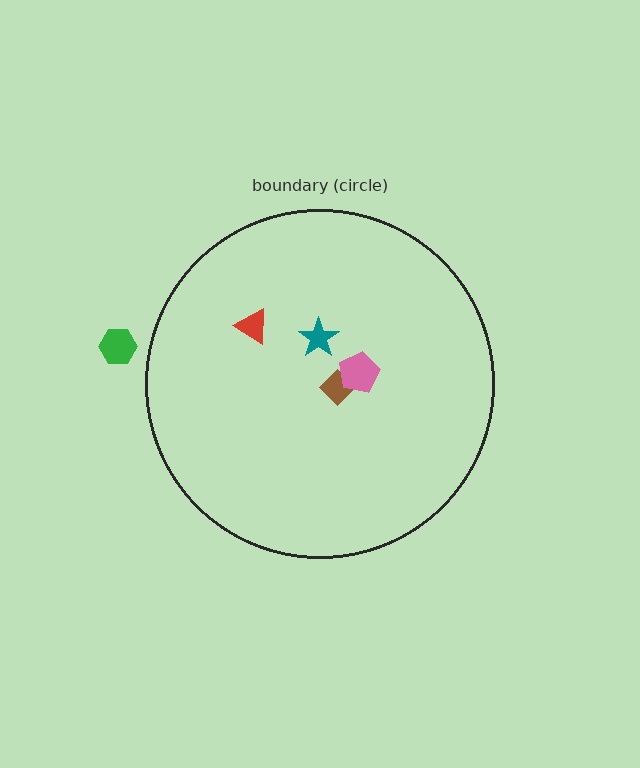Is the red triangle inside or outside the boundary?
Inside.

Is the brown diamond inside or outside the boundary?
Inside.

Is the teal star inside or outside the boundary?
Inside.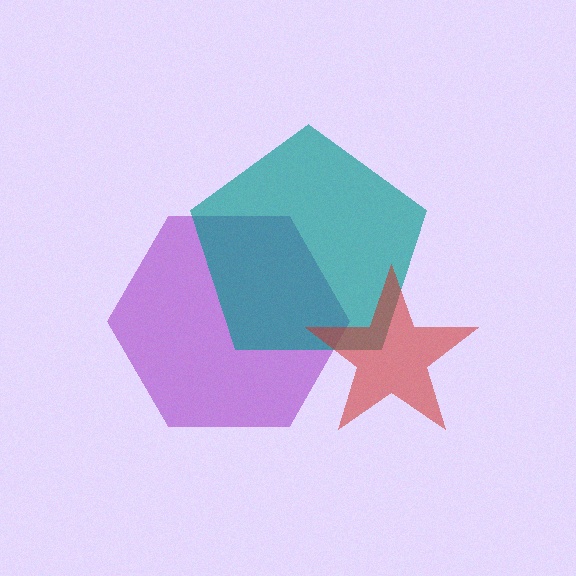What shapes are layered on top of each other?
The layered shapes are: a purple hexagon, a teal pentagon, a red star.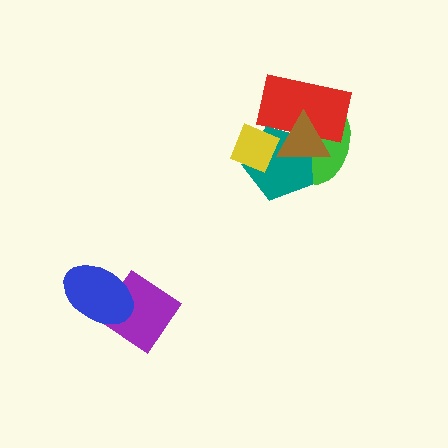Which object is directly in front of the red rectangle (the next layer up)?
The teal pentagon is directly in front of the red rectangle.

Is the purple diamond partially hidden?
Yes, it is partially covered by another shape.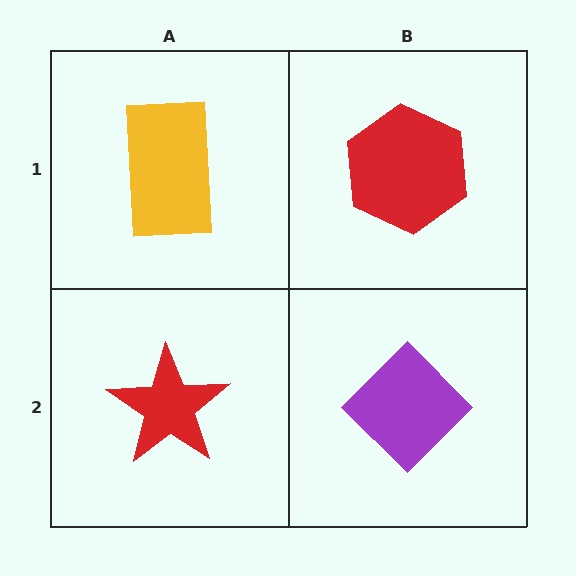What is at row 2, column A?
A red star.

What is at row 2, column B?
A purple diamond.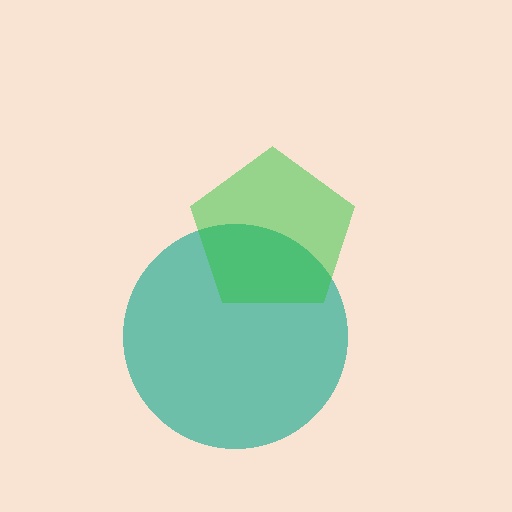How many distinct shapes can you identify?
There are 2 distinct shapes: a teal circle, a green pentagon.